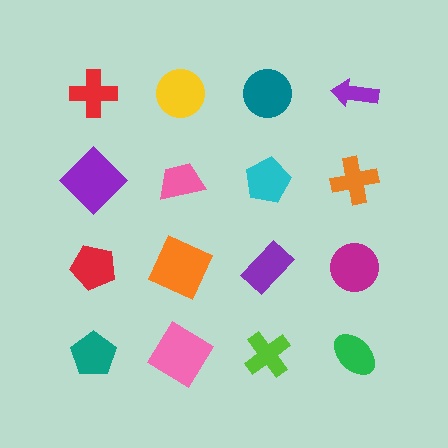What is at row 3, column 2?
An orange square.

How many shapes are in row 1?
4 shapes.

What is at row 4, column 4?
A green ellipse.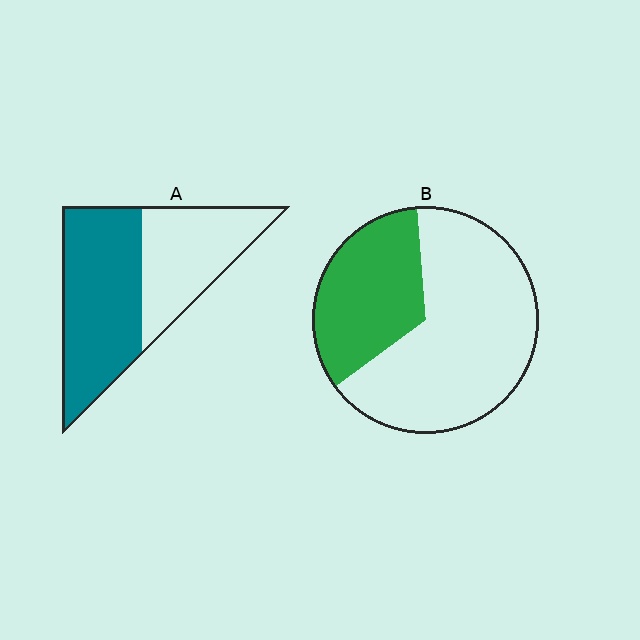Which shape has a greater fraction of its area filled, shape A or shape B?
Shape A.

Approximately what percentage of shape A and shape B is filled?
A is approximately 60% and B is approximately 35%.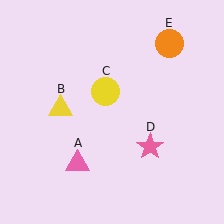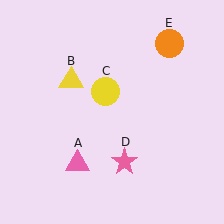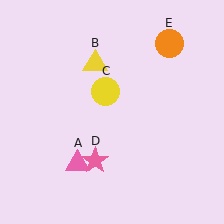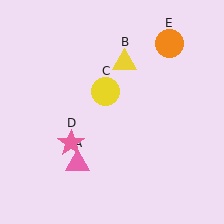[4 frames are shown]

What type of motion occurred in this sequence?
The yellow triangle (object B), pink star (object D) rotated clockwise around the center of the scene.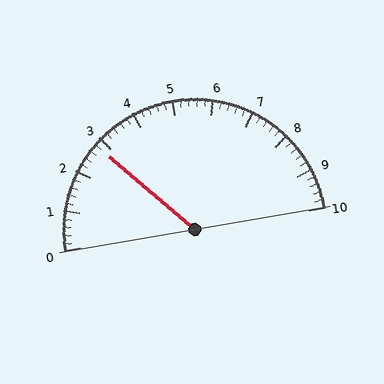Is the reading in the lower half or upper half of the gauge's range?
The reading is in the lower half of the range (0 to 10).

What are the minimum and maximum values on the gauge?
The gauge ranges from 0 to 10.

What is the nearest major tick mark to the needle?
The nearest major tick mark is 3.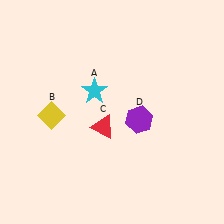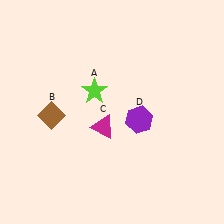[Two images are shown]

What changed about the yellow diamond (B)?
In Image 1, B is yellow. In Image 2, it changed to brown.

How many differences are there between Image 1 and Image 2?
There are 3 differences between the two images.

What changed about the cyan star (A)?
In Image 1, A is cyan. In Image 2, it changed to lime.